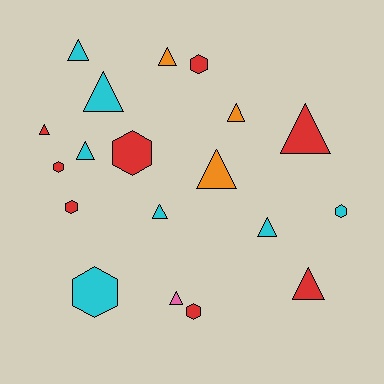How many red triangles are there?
There are 3 red triangles.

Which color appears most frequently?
Red, with 8 objects.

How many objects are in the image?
There are 19 objects.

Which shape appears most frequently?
Triangle, with 12 objects.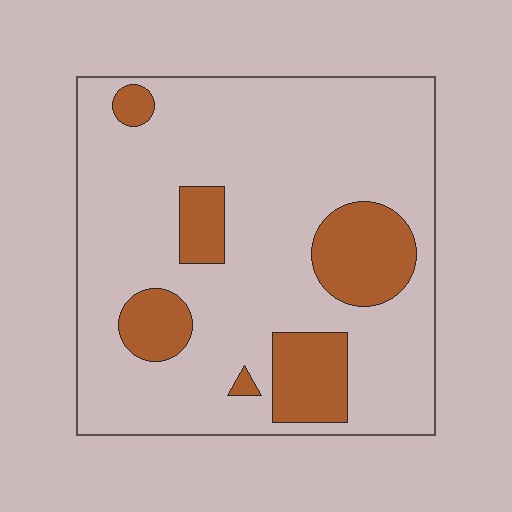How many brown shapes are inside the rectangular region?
6.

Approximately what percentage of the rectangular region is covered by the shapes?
Approximately 20%.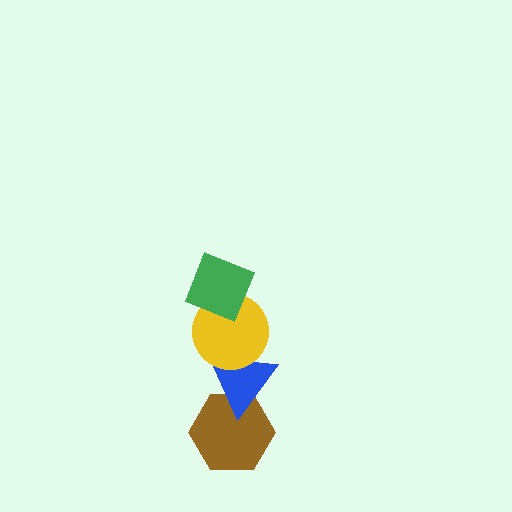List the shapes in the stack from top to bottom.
From top to bottom: the green diamond, the yellow circle, the blue triangle, the brown hexagon.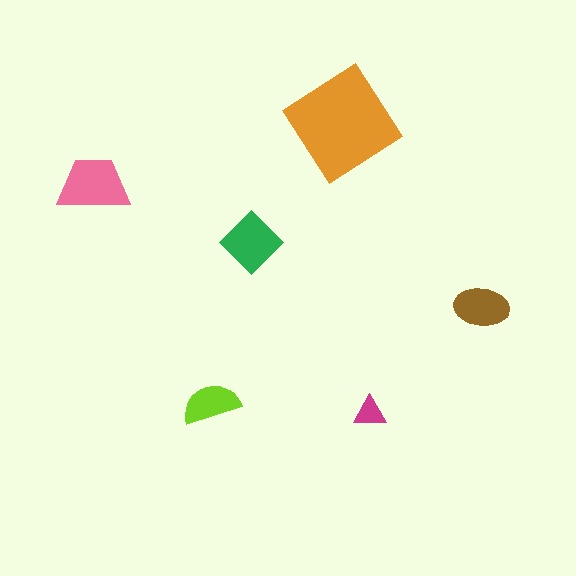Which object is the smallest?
The magenta triangle.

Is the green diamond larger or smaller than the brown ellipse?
Larger.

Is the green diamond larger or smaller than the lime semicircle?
Larger.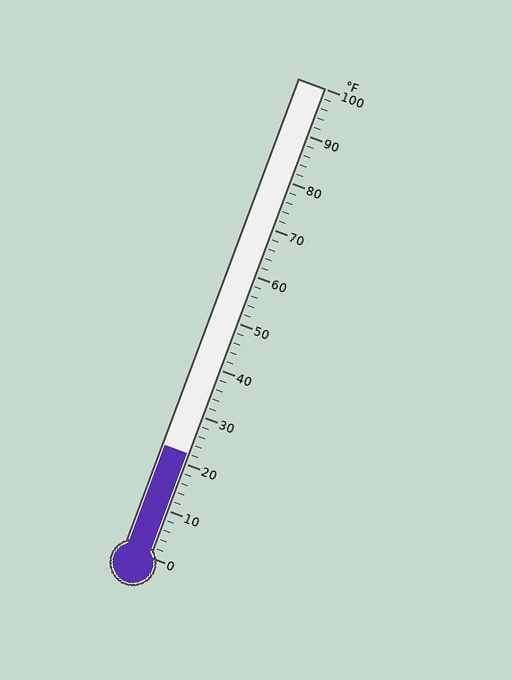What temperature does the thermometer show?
The thermometer shows approximately 22°F.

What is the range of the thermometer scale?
The thermometer scale ranges from 0°F to 100°F.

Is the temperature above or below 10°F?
The temperature is above 10°F.